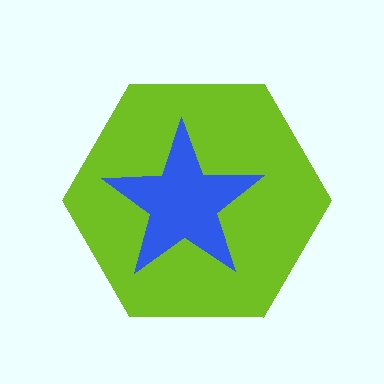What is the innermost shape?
The blue star.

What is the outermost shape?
The lime hexagon.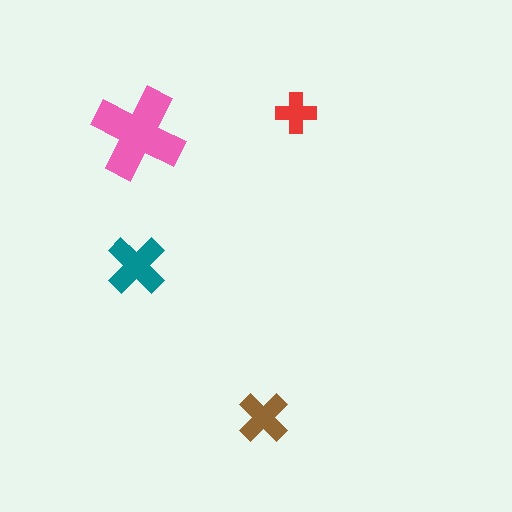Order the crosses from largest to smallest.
the pink one, the teal one, the brown one, the red one.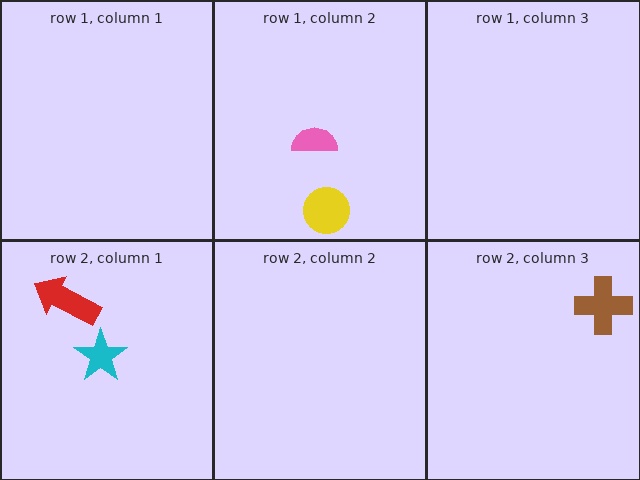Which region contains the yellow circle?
The row 1, column 2 region.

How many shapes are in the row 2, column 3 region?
1.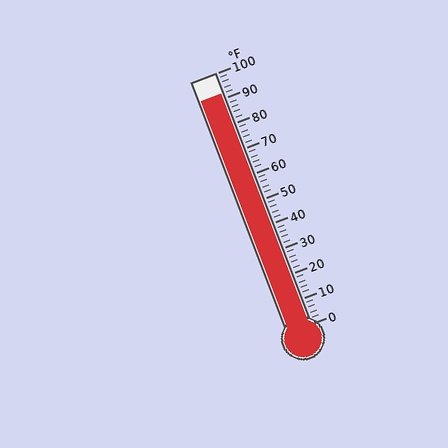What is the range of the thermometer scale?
The thermometer scale ranges from 0°F to 100°F.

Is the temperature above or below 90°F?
The temperature is above 90°F.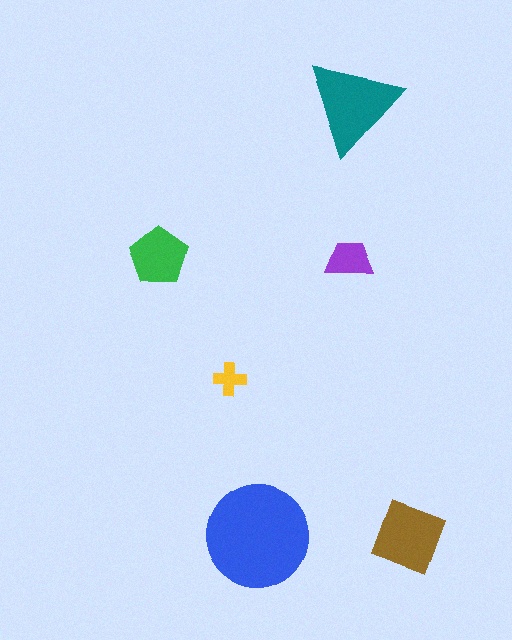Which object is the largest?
The blue circle.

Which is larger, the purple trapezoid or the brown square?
The brown square.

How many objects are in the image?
There are 6 objects in the image.